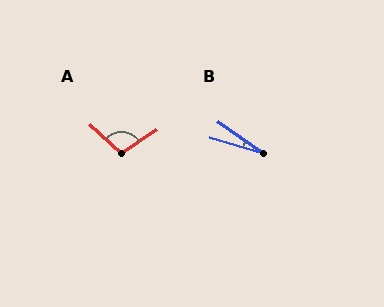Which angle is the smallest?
B, at approximately 18 degrees.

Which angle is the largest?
A, at approximately 105 degrees.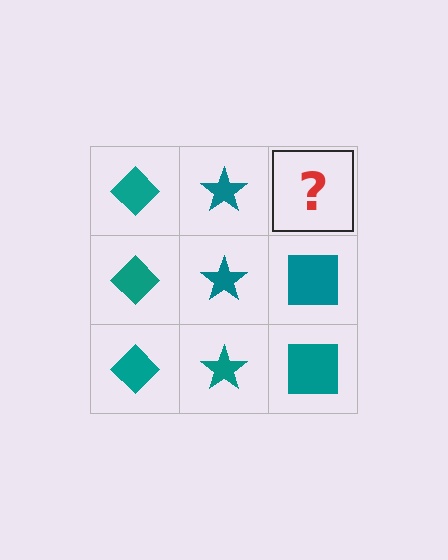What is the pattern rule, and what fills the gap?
The rule is that each column has a consistent shape. The gap should be filled with a teal square.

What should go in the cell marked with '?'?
The missing cell should contain a teal square.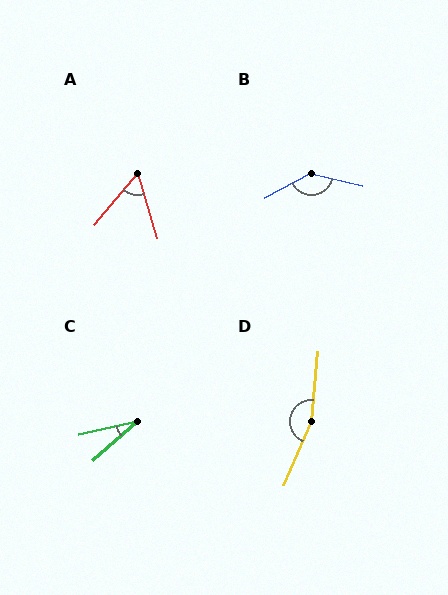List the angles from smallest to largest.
C (28°), A (57°), B (139°), D (162°).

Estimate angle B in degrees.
Approximately 139 degrees.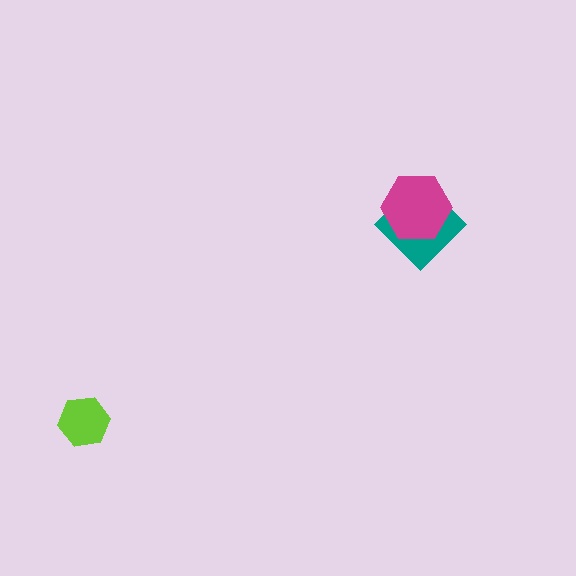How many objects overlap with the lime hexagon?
0 objects overlap with the lime hexagon.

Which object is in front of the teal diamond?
The magenta hexagon is in front of the teal diamond.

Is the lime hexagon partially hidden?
No, no other shape covers it.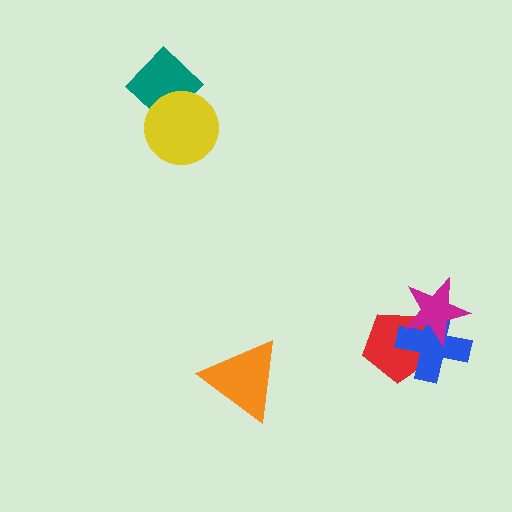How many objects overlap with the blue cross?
2 objects overlap with the blue cross.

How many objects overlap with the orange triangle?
0 objects overlap with the orange triangle.